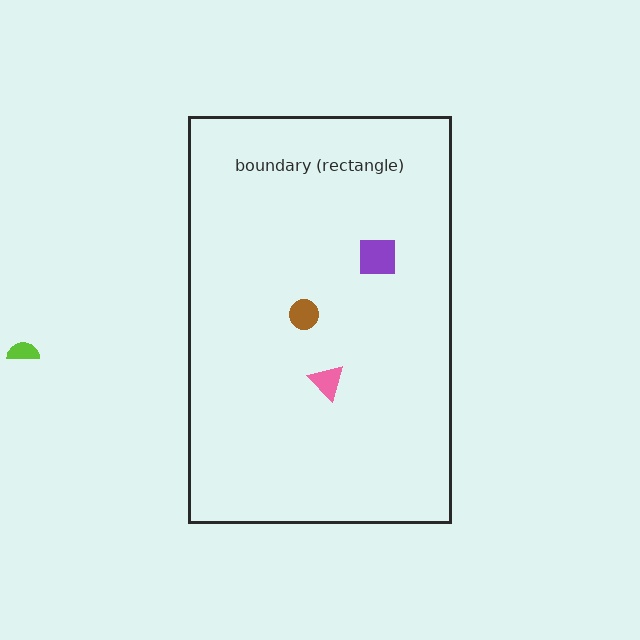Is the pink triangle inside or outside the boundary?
Inside.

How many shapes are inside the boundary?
3 inside, 1 outside.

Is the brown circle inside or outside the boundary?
Inside.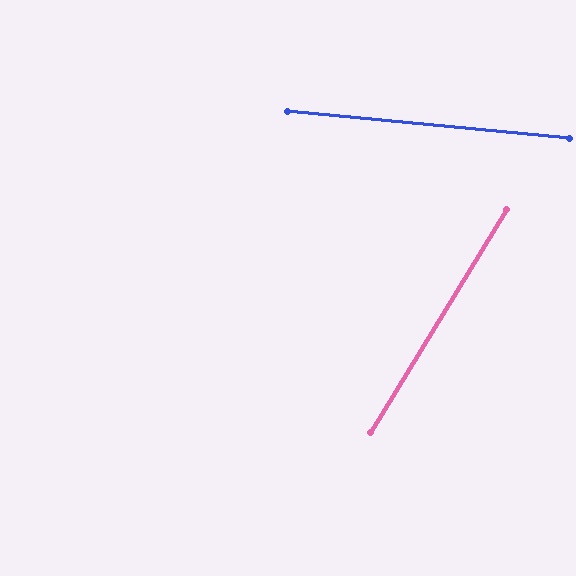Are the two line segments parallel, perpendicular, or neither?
Neither parallel nor perpendicular — they differ by about 64°.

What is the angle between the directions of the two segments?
Approximately 64 degrees.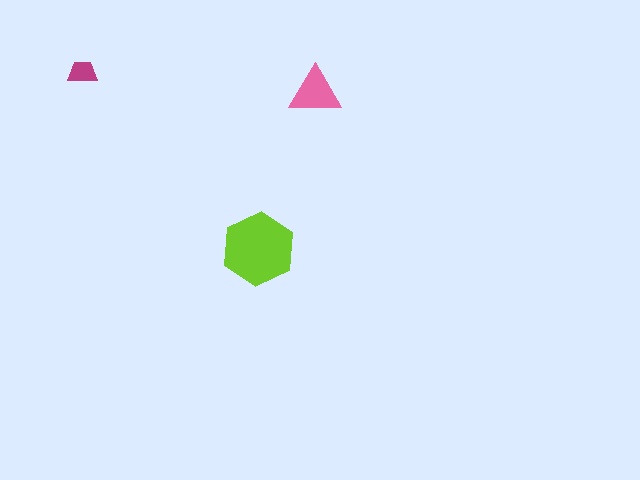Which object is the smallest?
The magenta trapezoid.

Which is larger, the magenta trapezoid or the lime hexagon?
The lime hexagon.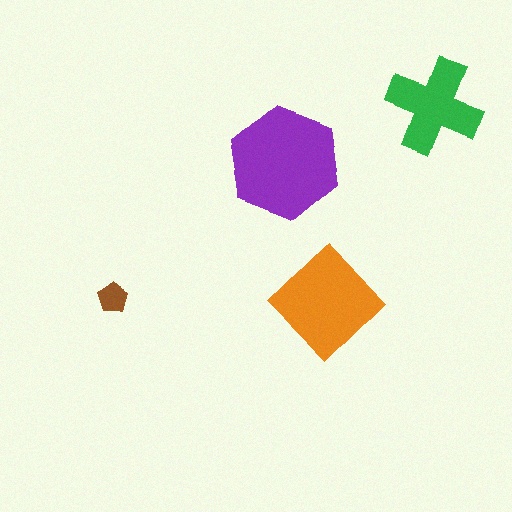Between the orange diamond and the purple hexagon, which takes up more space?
The purple hexagon.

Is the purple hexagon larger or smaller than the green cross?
Larger.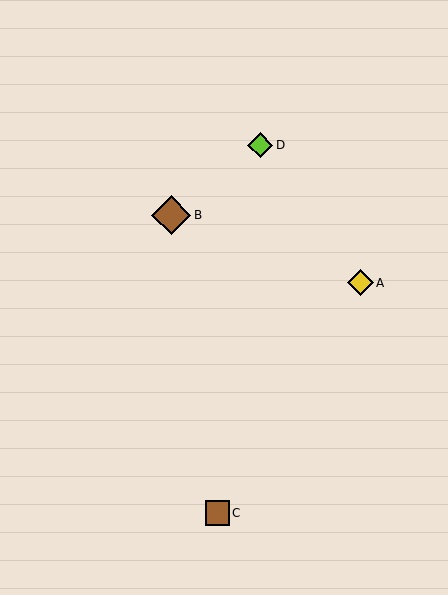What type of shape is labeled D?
Shape D is a lime diamond.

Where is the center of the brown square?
The center of the brown square is at (217, 513).